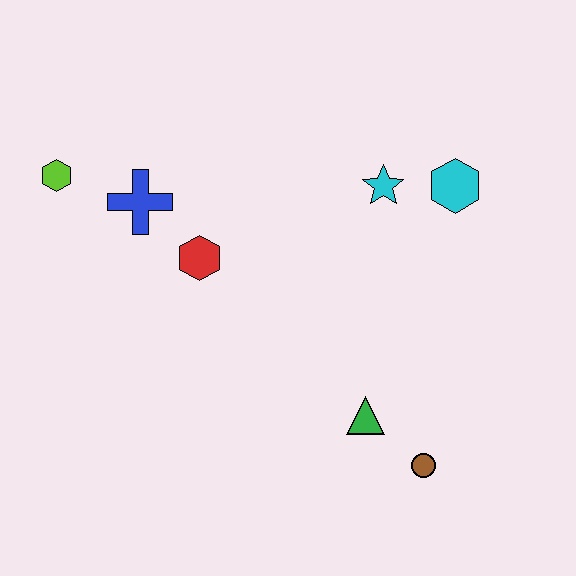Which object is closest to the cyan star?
The cyan hexagon is closest to the cyan star.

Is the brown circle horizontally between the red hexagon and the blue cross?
No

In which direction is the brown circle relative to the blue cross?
The brown circle is to the right of the blue cross.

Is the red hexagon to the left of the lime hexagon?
No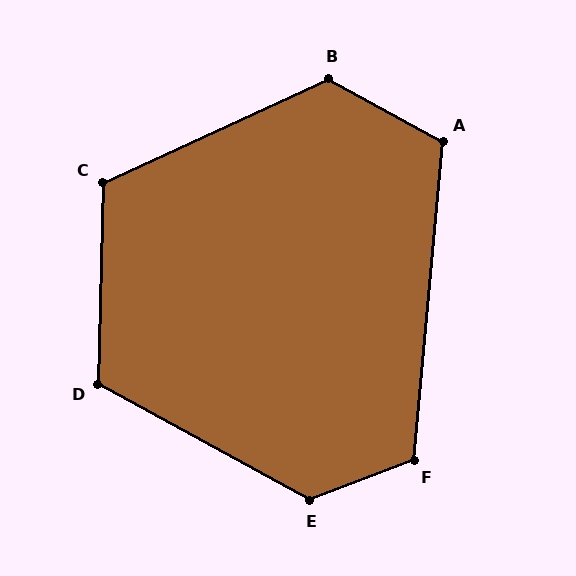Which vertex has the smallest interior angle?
A, at approximately 114 degrees.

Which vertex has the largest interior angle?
E, at approximately 130 degrees.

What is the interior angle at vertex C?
Approximately 116 degrees (obtuse).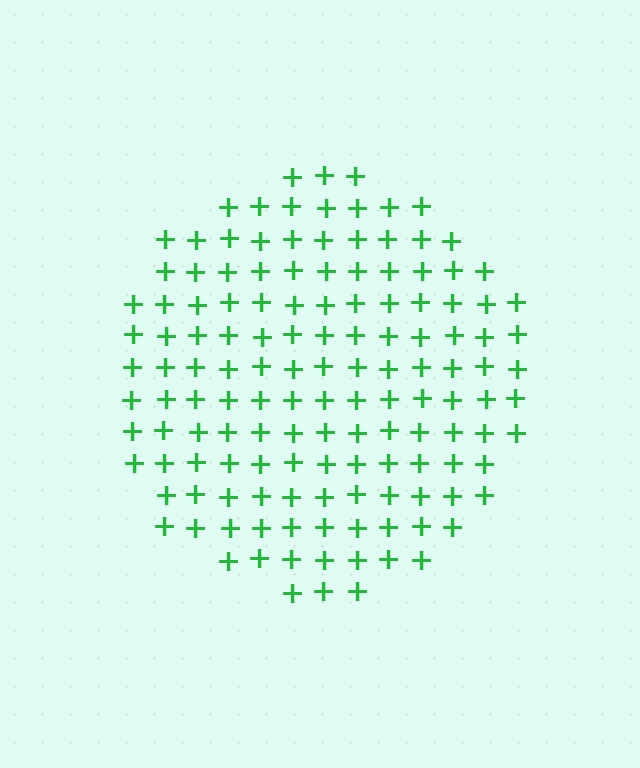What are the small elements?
The small elements are plus signs.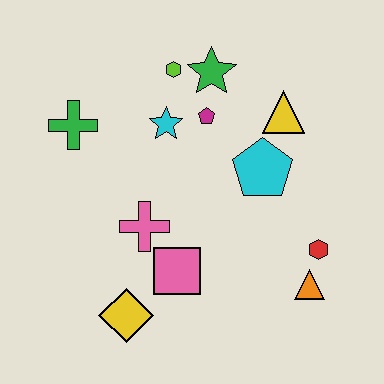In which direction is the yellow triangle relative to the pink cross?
The yellow triangle is to the right of the pink cross.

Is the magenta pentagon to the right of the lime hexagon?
Yes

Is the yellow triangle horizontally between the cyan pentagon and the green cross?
No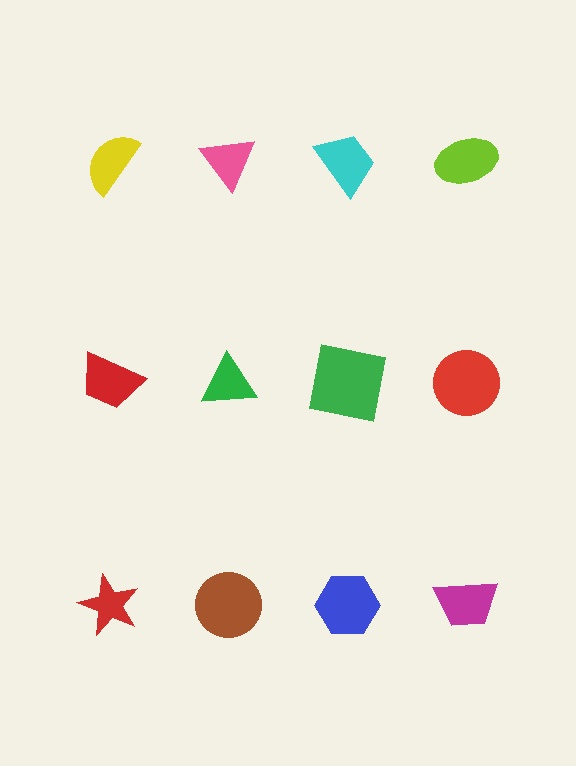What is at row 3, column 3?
A blue hexagon.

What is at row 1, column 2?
A pink triangle.